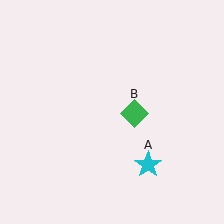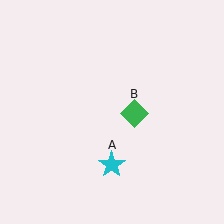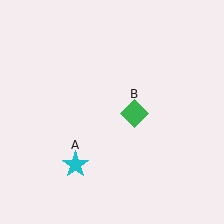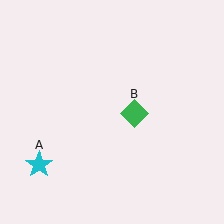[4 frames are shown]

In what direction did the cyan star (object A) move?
The cyan star (object A) moved left.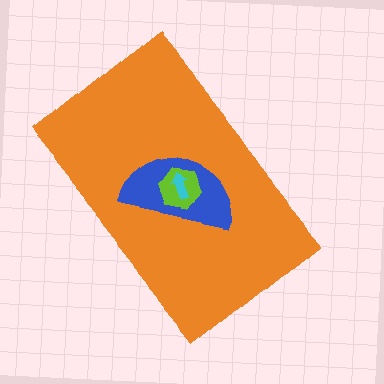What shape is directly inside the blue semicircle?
The lime hexagon.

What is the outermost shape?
The orange rectangle.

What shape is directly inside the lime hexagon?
The cyan arrow.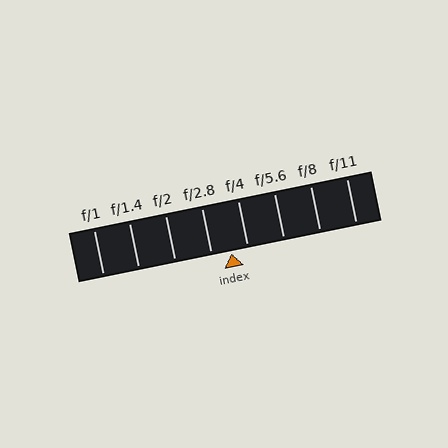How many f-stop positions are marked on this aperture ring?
There are 8 f-stop positions marked.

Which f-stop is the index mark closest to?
The index mark is closest to f/4.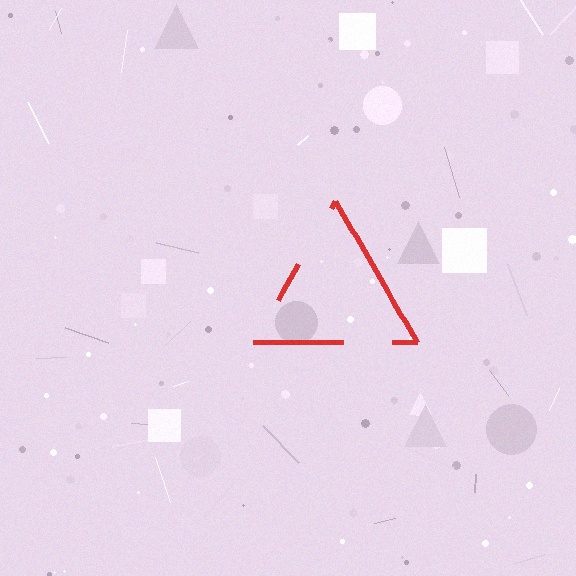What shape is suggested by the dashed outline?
The dashed outline suggests a triangle.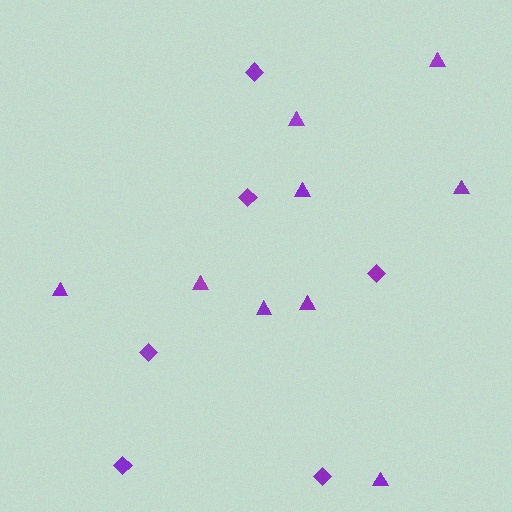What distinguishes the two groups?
There are 2 groups: one group of triangles (9) and one group of diamonds (6).